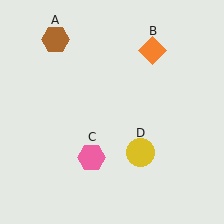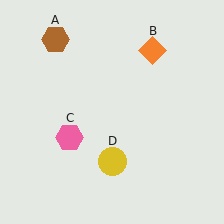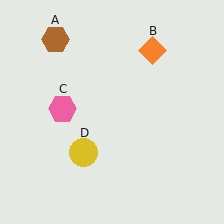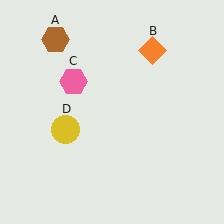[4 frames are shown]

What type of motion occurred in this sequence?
The pink hexagon (object C), yellow circle (object D) rotated clockwise around the center of the scene.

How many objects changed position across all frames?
2 objects changed position: pink hexagon (object C), yellow circle (object D).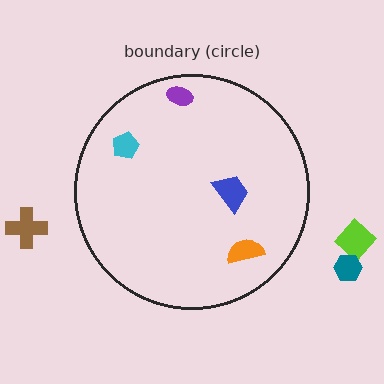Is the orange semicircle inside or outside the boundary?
Inside.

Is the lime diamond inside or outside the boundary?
Outside.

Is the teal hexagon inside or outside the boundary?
Outside.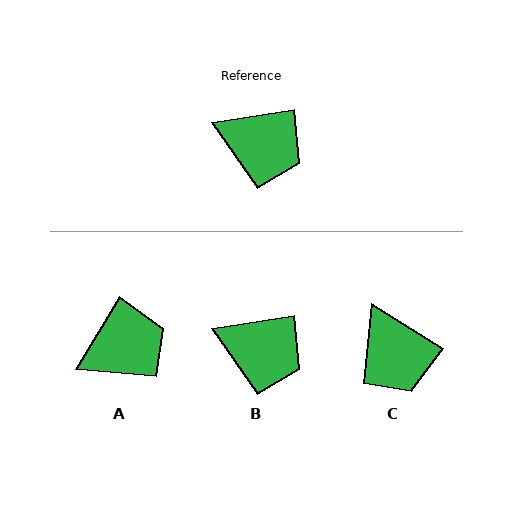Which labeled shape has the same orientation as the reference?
B.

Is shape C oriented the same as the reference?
No, it is off by about 41 degrees.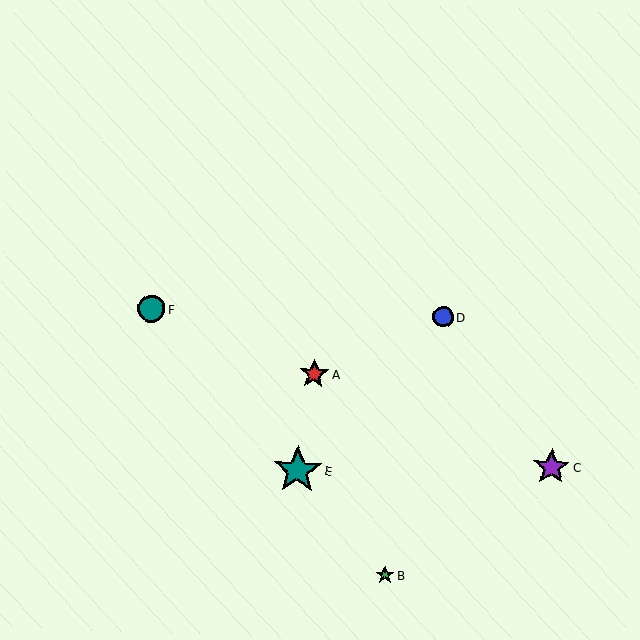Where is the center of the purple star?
The center of the purple star is at (551, 467).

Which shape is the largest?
The teal star (labeled E) is the largest.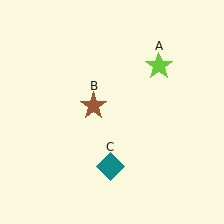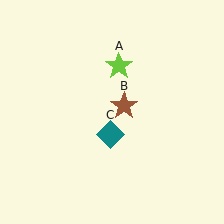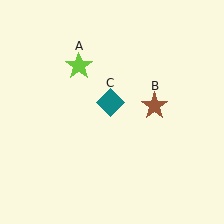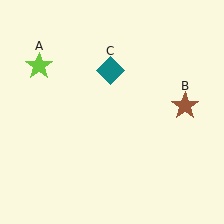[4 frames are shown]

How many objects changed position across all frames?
3 objects changed position: lime star (object A), brown star (object B), teal diamond (object C).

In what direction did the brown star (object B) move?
The brown star (object B) moved right.